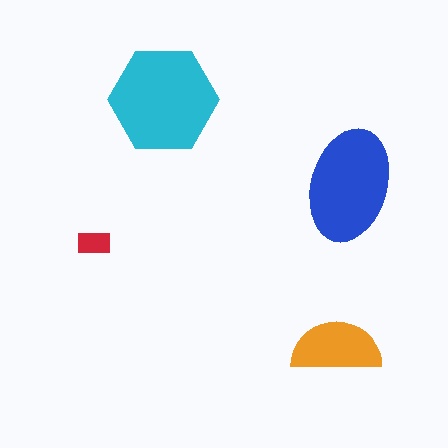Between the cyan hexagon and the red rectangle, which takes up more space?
The cyan hexagon.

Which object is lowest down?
The orange semicircle is bottommost.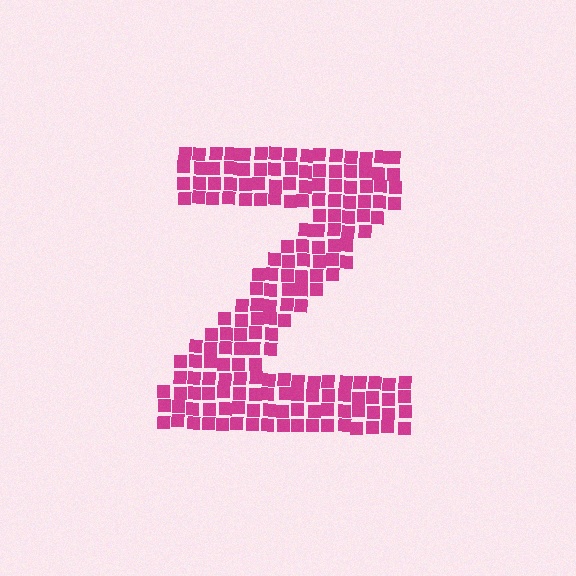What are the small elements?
The small elements are squares.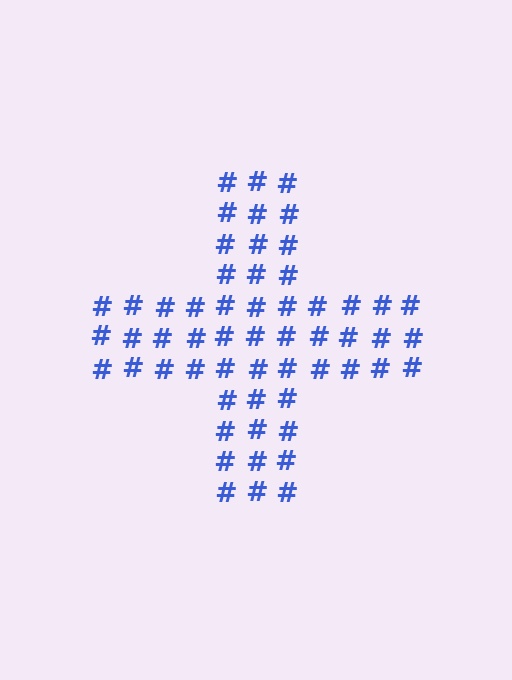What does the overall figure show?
The overall figure shows a cross.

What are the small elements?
The small elements are hash symbols.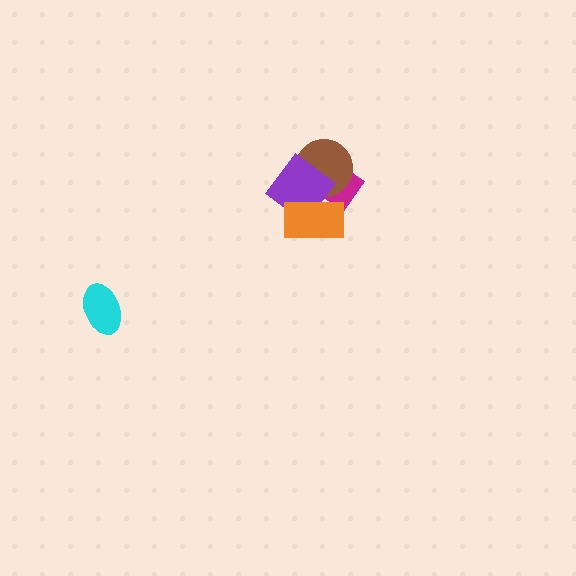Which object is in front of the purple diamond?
The orange rectangle is in front of the purple diamond.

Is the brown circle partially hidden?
Yes, it is partially covered by another shape.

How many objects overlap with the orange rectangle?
2 objects overlap with the orange rectangle.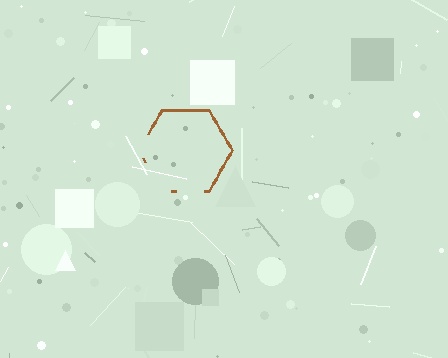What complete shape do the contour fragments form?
The contour fragments form a hexagon.